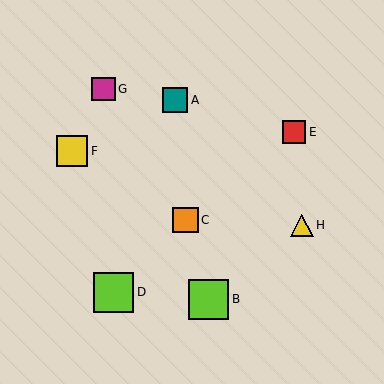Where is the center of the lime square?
The center of the lime square is at (114, 292).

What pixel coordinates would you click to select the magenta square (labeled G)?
Click at (103, 89) to select the magenta square G.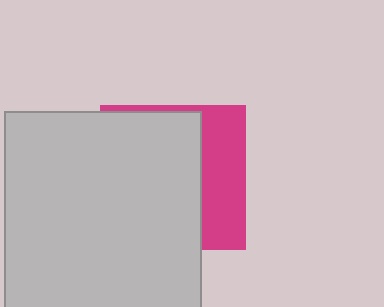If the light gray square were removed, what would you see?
You would see the complete magenta square.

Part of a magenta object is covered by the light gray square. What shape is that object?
It is a square.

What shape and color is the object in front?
The object in front is a light gray square.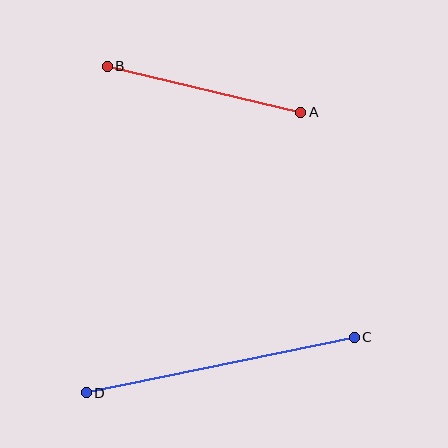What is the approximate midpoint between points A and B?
The midpoint is at approximately (204, 89) pixels.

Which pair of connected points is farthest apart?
Points C and D are farthest apart.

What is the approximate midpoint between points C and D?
The midpoint is at approximately (220, 365) pixels.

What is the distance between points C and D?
The distance is approximately 274 pixels.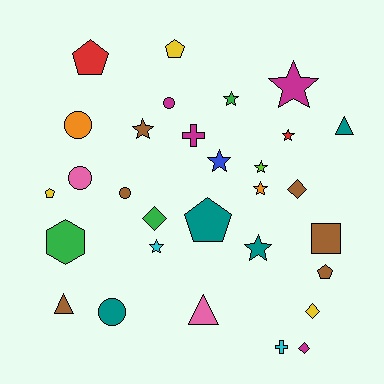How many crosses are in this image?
There are 2 crosses.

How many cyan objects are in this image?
There are 2 cyan objects.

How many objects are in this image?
There are 30 objects.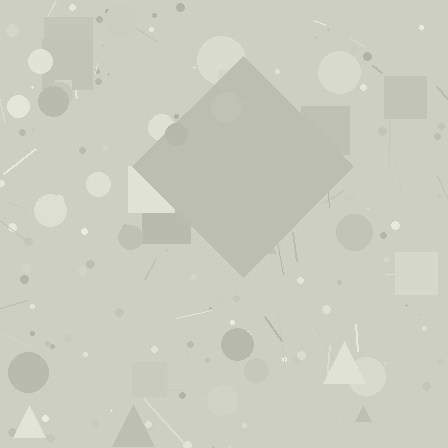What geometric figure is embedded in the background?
A diamond is embedded in the background.